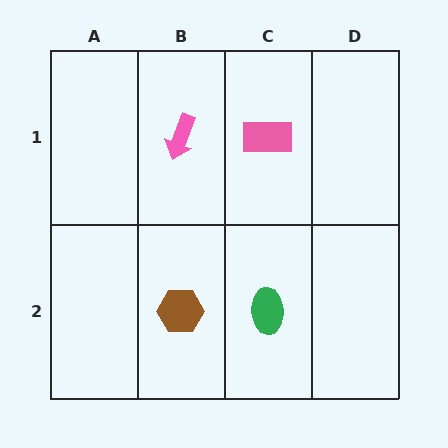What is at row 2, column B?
A brown hexagon.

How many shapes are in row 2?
2 shapes.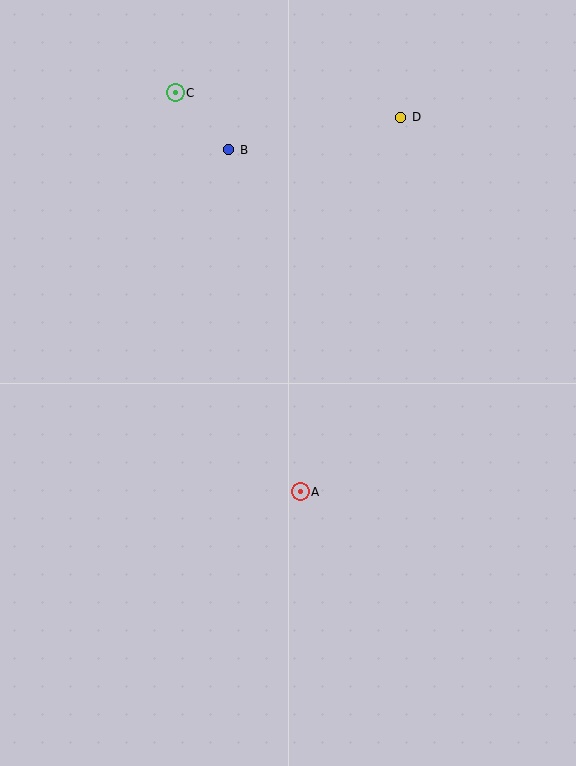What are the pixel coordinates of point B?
Point B is at (229, 150).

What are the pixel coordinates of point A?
Point A is at (300, 492).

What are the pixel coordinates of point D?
Point D is at (401, 117).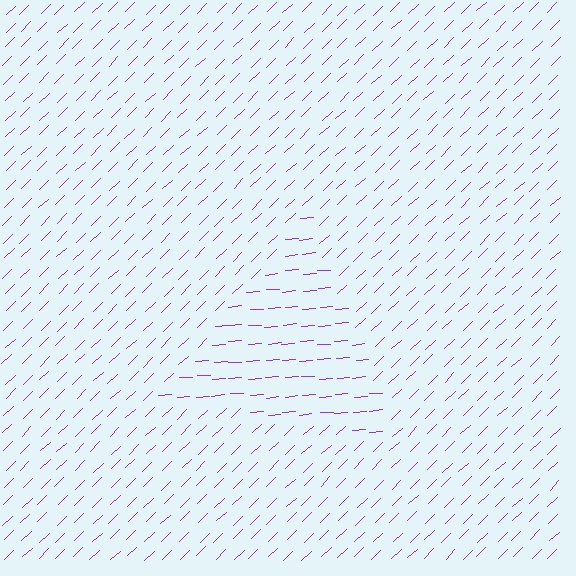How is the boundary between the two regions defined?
The boundary is defined purely by a change in line orientation (approximately 39 degrees difference). All lines are the same color and thickness.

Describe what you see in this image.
The image is filled with small purple line segments. A triangle region in the image has lines oriented differently from the surrounding lines, creating a visible texture boundary.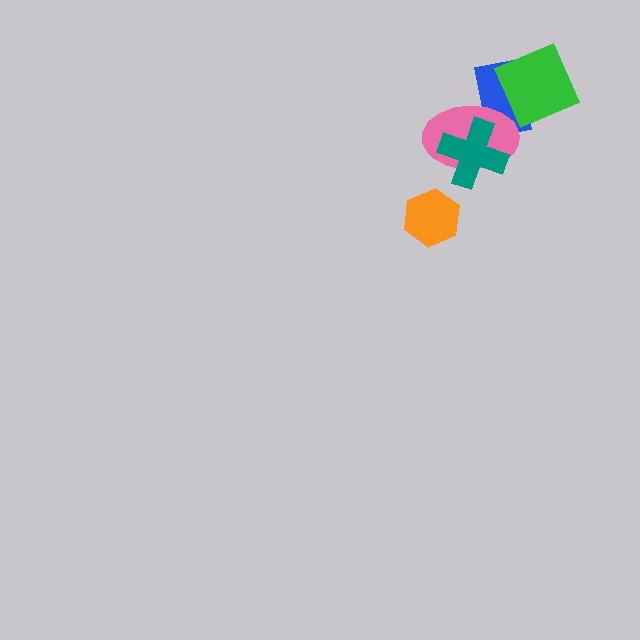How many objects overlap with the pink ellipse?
3 objects overlap with the pink ellipse.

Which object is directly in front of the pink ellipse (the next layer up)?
The green diamond is directly in front of the pink ellipse.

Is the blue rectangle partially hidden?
Yes, it is partially covered by another shape.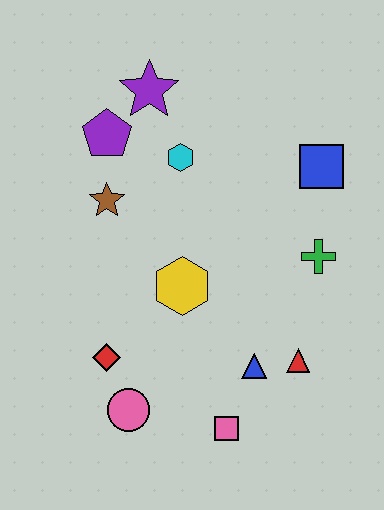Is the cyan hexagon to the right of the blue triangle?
No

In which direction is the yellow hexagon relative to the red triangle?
The yellow hexagon is to the left of the red triangle.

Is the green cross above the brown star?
No